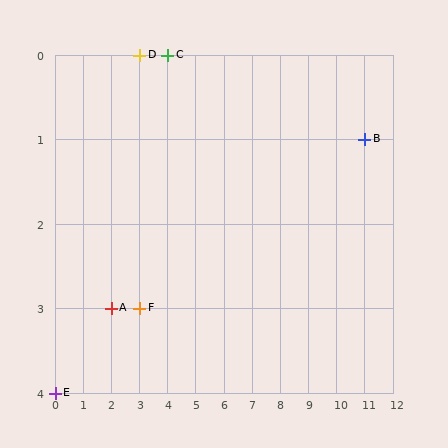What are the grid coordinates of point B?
Point B is at grid coordinates (11, 1).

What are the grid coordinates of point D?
Point D is at grid coordinates (3, 0).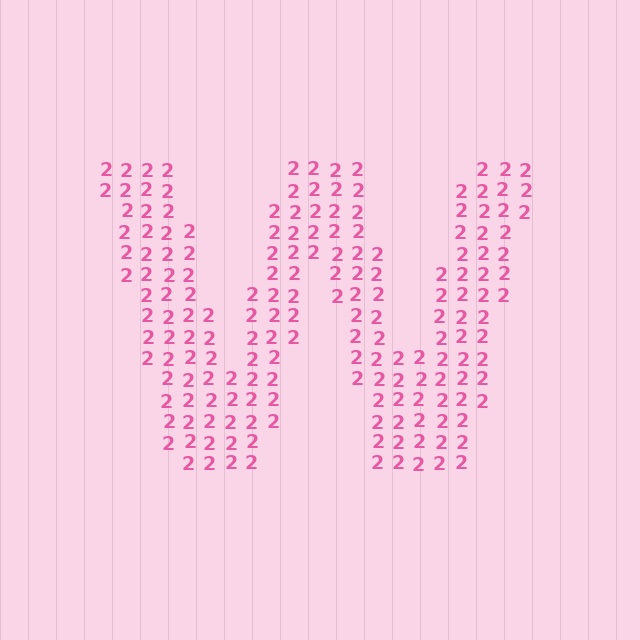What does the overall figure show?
The overall figure shows the letter W.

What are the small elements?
The small elements are digit 2's.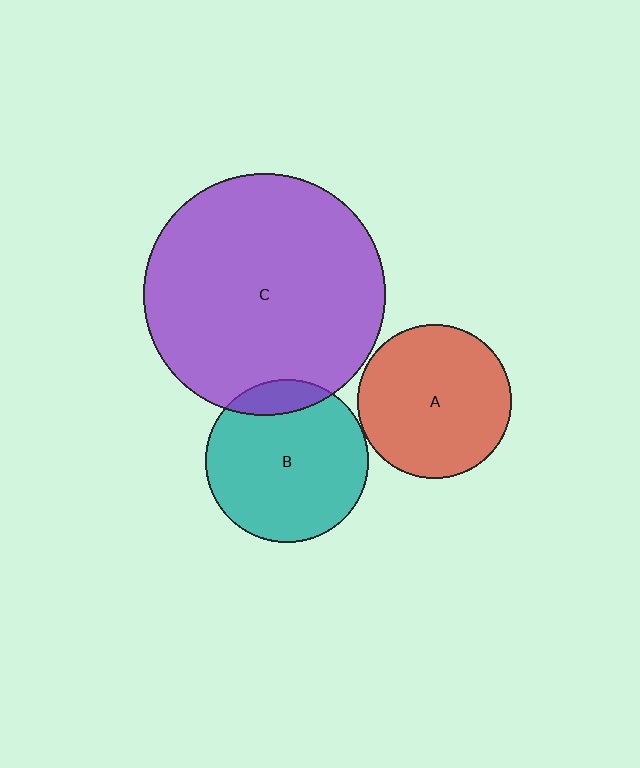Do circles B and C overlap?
Yes.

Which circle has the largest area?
Circle C (purple).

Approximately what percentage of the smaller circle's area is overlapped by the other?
Approximately 10%.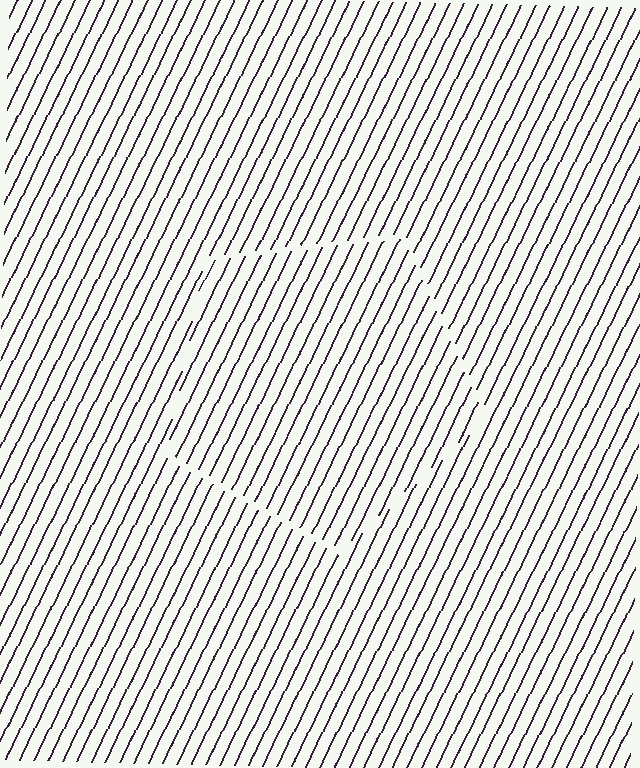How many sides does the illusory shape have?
5 sides — the line-ends trace a pentagon.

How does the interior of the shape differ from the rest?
The interior of the shape contains the same grating, shifted by half a period — the contour is defined by the phase discontinuity where line-ends from the inner and outer gratings abut.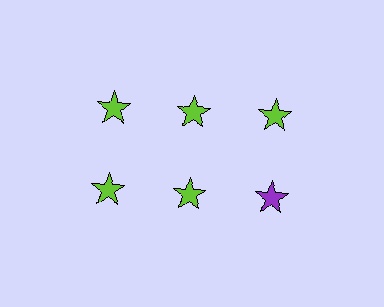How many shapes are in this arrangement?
There are 6 shapes arranged in a grid pattern.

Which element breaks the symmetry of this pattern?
The purple star in the second row, center column breaks the symmetry. All other shapes are lime stars.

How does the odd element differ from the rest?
It has a different color: purple instead of lime.